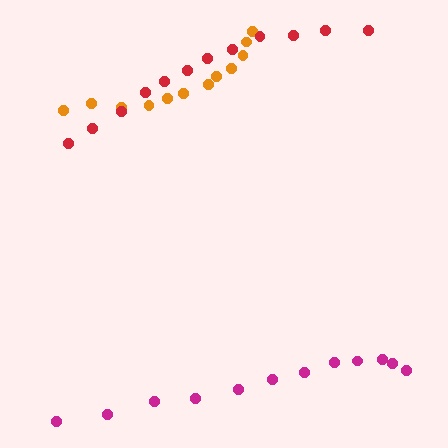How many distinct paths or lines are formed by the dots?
There are 3 distinct paths.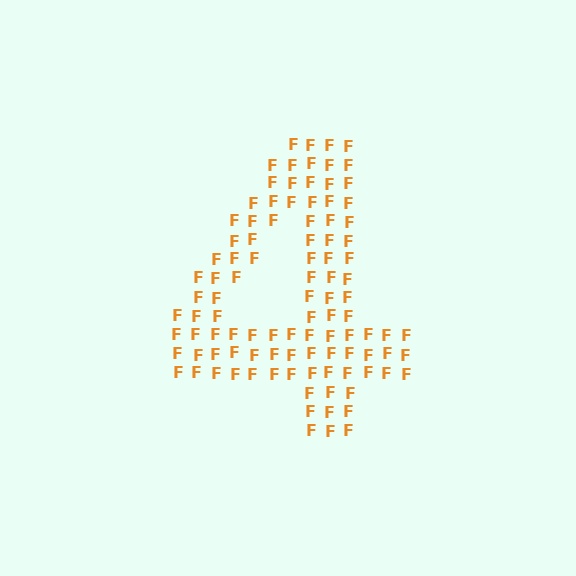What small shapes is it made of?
It is made of small letter F's.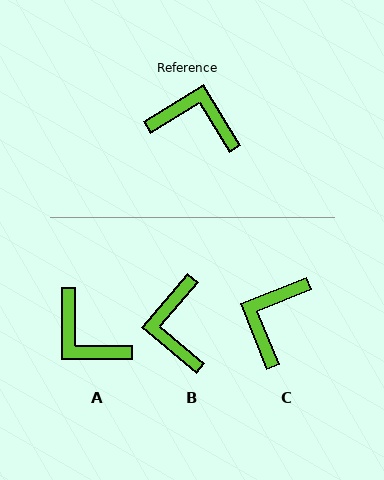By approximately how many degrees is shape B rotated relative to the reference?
Approximately 108 degrees counter-clockwise.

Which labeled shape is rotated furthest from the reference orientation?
A, about 148 degrees away.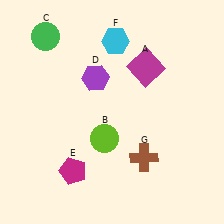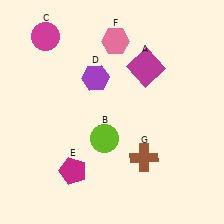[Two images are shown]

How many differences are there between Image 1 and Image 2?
There are 2 differences between the two images.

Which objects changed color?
C changed from green to magenta. F changed from cyan to pink.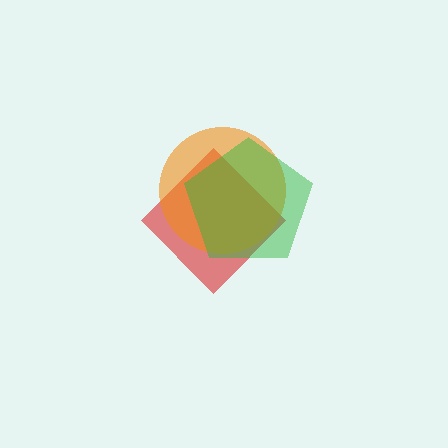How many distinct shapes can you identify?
There are 3 distinct shapes: a red diamond, an orange circle, a green pentagon.